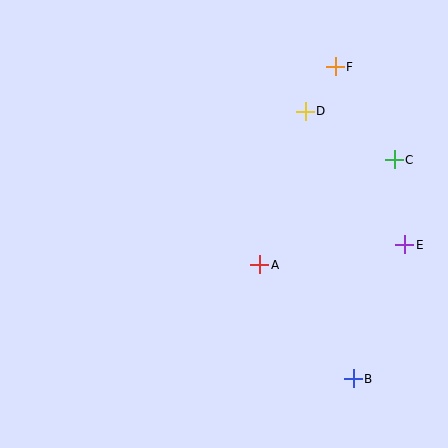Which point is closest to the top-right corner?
Point F is closest to the top-right corner.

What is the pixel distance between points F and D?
The distance between F and D is 53 pixels.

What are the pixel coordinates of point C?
Point C is at (394, 160).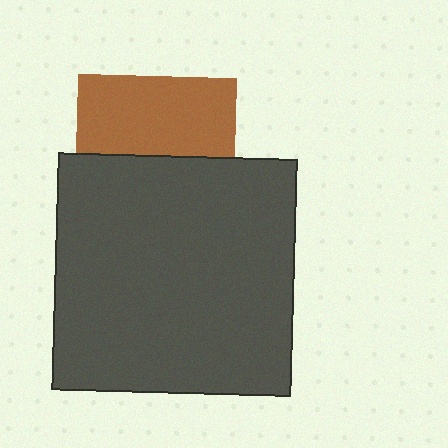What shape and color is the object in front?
The object in front is a dark gray rectangle.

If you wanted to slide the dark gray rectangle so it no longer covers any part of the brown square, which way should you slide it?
Slide it down — that is the most direct way to separate the two shapes.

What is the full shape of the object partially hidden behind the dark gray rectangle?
The partially hidden object is a brown square.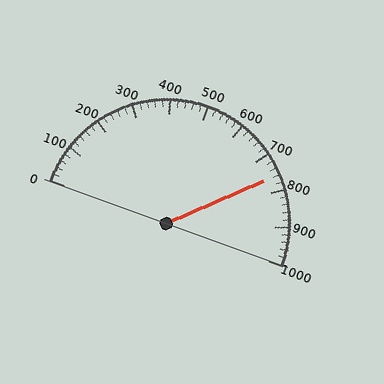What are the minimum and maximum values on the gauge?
The gauge ranges from 0 to 1000.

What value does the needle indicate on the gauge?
The needle indicates approximately 760.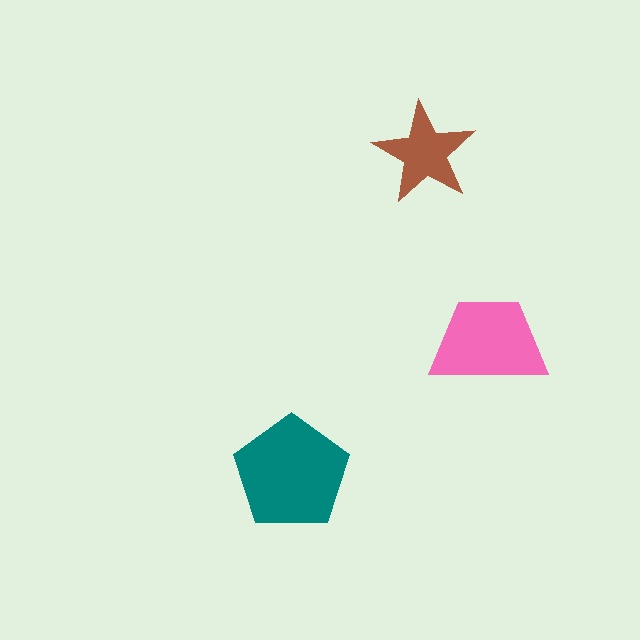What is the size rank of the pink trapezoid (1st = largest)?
2nd.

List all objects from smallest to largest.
The brown star, the pink trapezoid, the teal pentagon.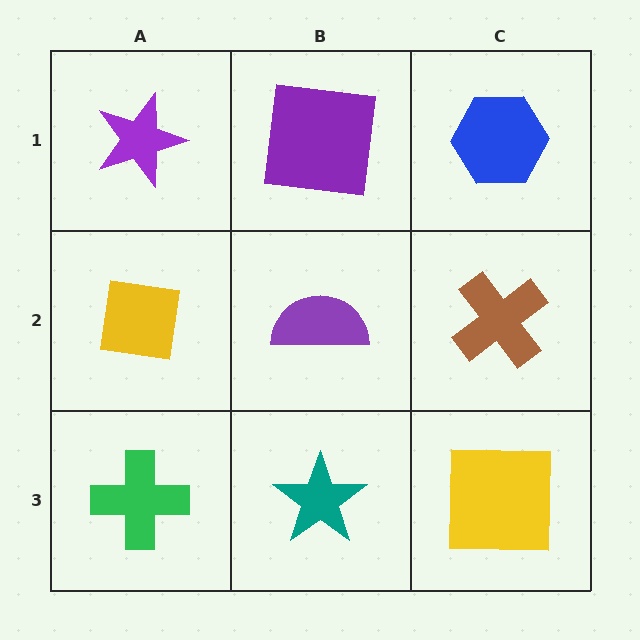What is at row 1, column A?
A purple star.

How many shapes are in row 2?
3 shapes.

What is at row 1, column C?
A blue hexagon.